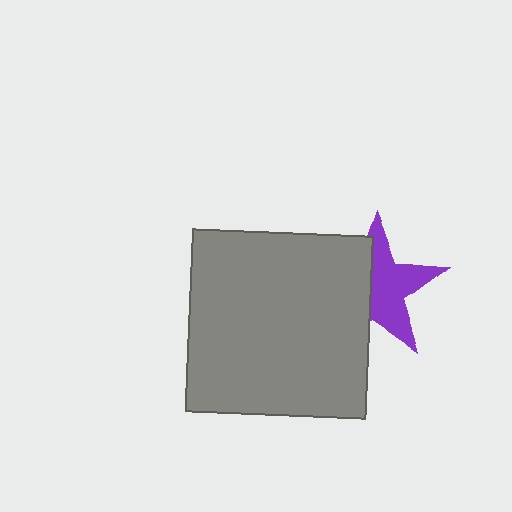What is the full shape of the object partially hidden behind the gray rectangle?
The partially hidden object is a purple star.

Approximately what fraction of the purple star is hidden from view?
Roughly 45% of the purple star is hidden behind the gray rectangle.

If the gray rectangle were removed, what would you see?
You would see the complete purple star.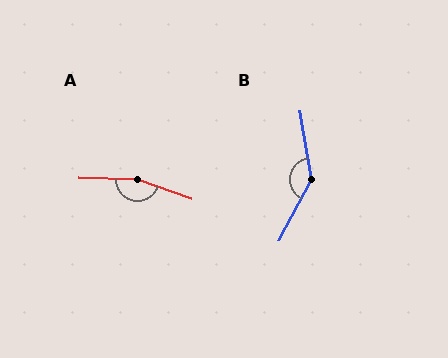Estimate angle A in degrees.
Approximately 162 degrees.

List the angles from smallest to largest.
B (142°), A (162°).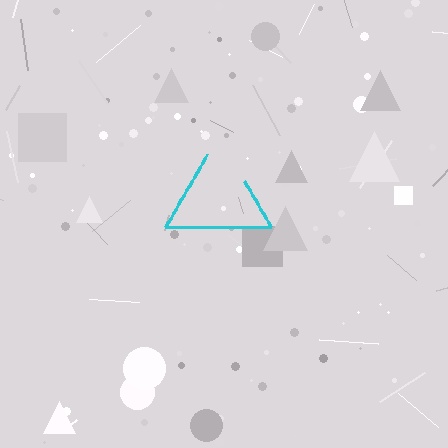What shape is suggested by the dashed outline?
The dashed outline suggests a triangle.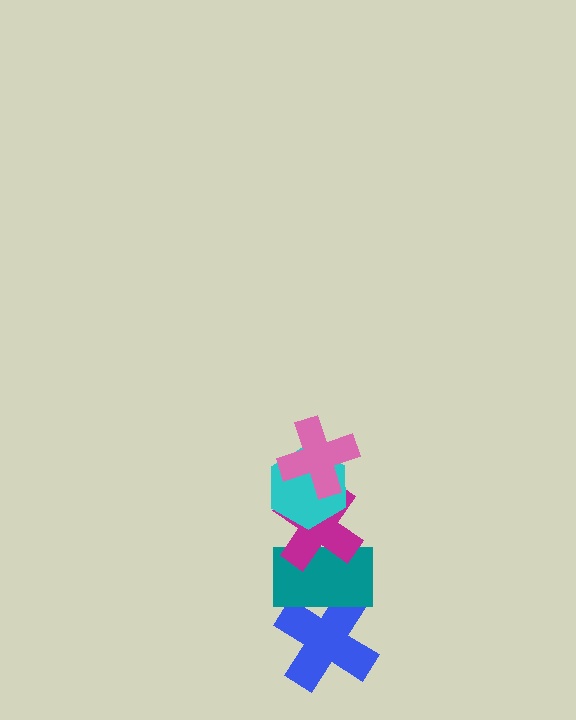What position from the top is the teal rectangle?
The teal rectangle is 4th from the top.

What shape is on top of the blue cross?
The teal rectangle is on top of the blue cross.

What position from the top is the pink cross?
The pink cross is 1st from the top.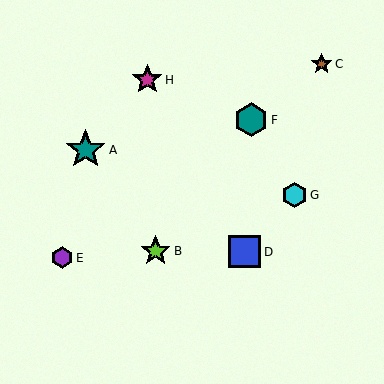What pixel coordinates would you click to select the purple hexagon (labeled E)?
Click at (62, 258) to select the purple hexagon E.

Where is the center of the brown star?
The center of the brown star is at (322, 64).